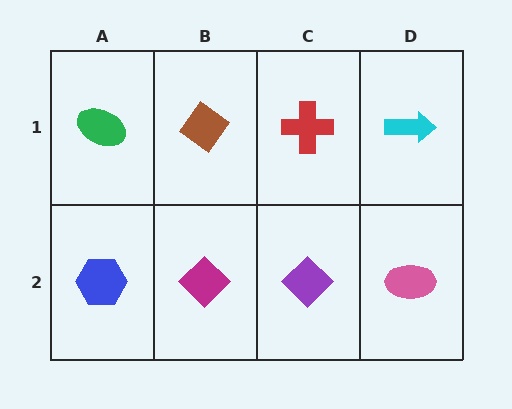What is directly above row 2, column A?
A green ellipse.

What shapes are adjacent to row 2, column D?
A cyan arrow (row 1, column D), a purple diamond (row 2, column C).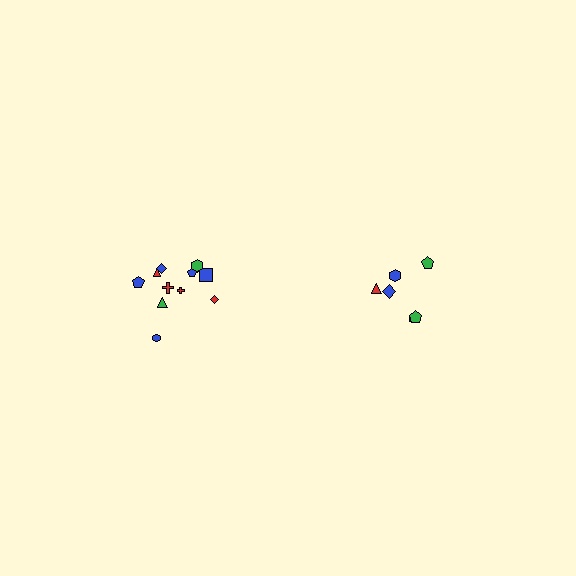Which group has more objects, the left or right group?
The left group.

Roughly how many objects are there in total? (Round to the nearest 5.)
Roughly 20 objects in total.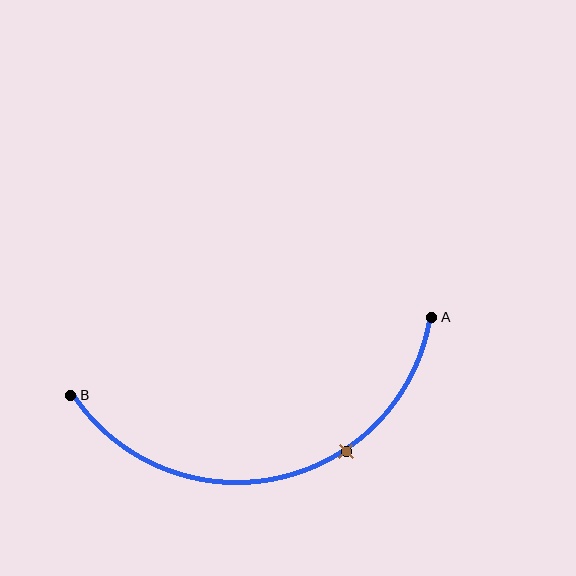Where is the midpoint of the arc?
The arc midpoint is the point on the curve farthest from the straight line joining A and B. It sits below that line.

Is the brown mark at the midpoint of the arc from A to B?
No. The brown mark lies on the arc but is closer to endpoint A. The arc midpoint would be at the point on the curve equidistant along the arc from both A and B.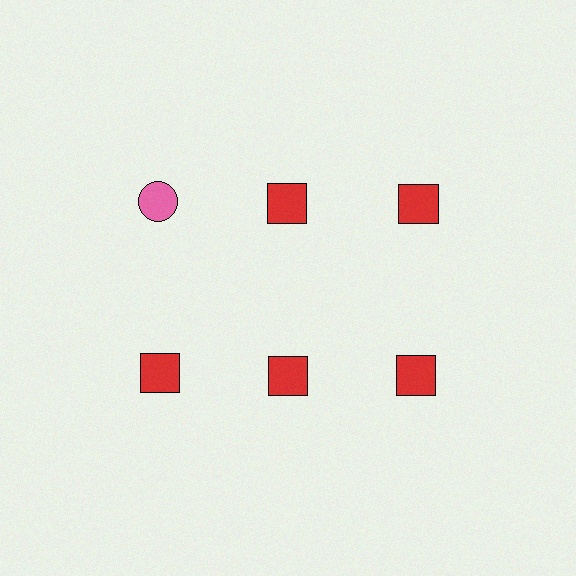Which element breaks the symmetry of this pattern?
The pink circle in the top row, leftmost column breaks the symmetry. All other shapes are red squares.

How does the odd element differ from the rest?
It differs in both color (pink instead of red) and shape (circle instead of square).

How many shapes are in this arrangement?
There are 6 shapes arranged in a grid pattern.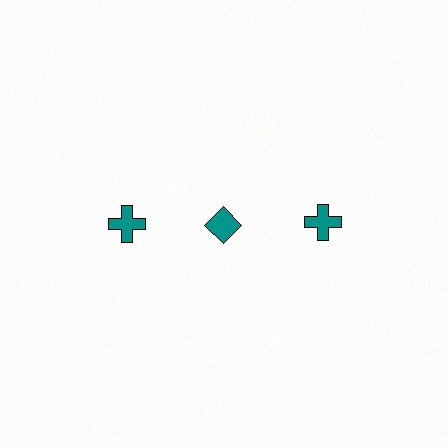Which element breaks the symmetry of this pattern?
The teal diamond in the top row, second from left column breaks the symmetry. All other shapes are teal crosses.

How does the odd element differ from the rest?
It has a different shape: diamond instead of cross.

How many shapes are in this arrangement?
There are 3 shapes arranged in a grid pattern.